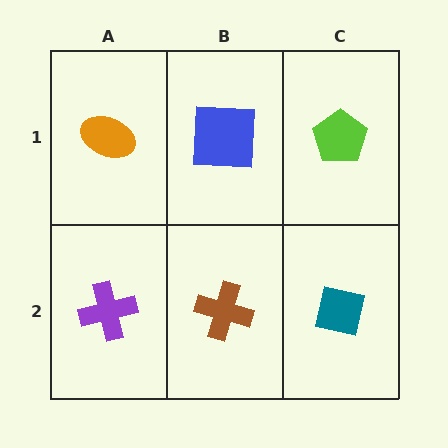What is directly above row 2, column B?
A blue square.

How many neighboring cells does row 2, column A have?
2.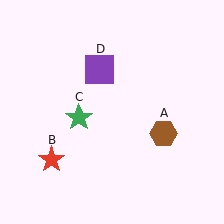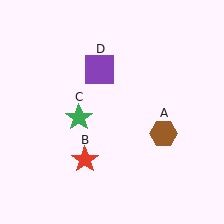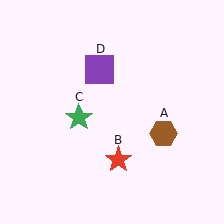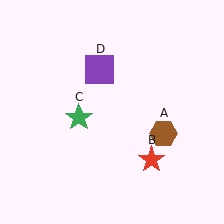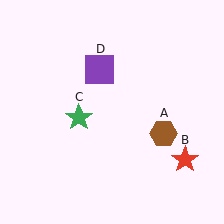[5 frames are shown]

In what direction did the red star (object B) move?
The red star (object B) moved right.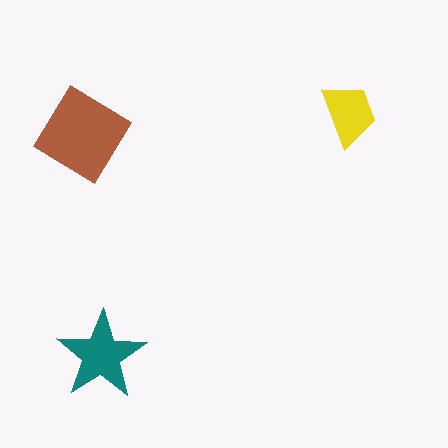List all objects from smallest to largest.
The yellow trapezoid, the teal star, the brown diamond.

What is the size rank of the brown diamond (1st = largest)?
1st.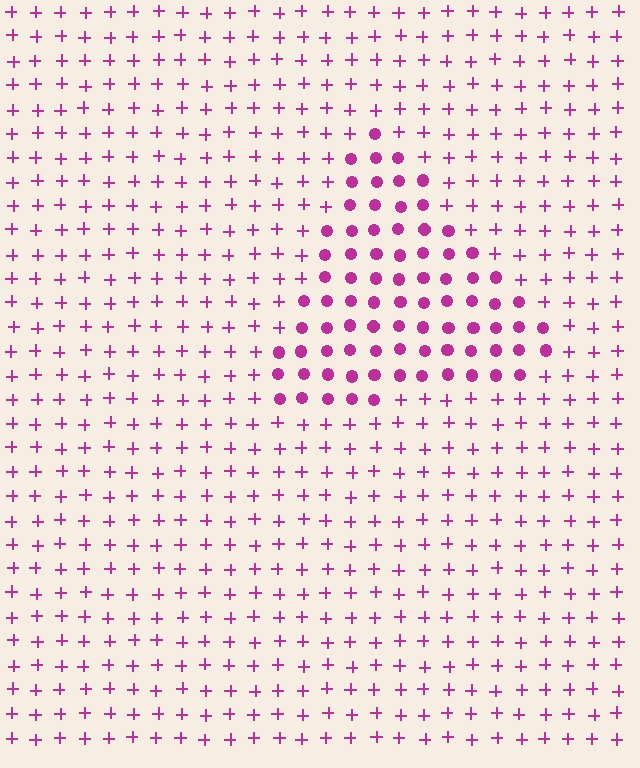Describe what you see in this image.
The image is filled with small magenta elements arranged in a uniform grid. A triangle-shaped region contains circles, while the surrounding area contains plus signs. The boundary is defined purely by the change in element shape.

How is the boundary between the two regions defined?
The boundary is defined by a change in element shape: circles inside vs. plus signs outside. All elements share the same color and spacing.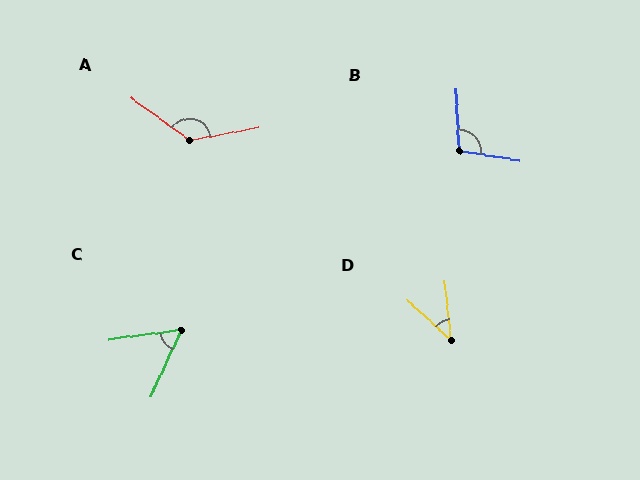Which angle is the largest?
A, at approximately 134 degrees.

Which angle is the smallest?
D, at approximately 42 degrees.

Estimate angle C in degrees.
Approximately 58 degrees.